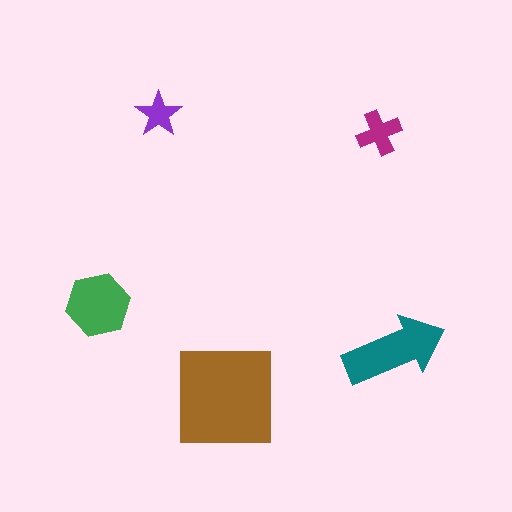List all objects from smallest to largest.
The purple star, the magenta cross, the green hexagon, the teal arrow, the brown square.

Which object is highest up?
The purple star is topmost.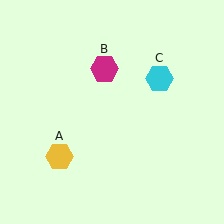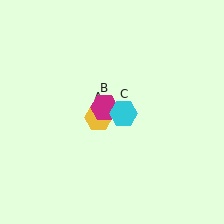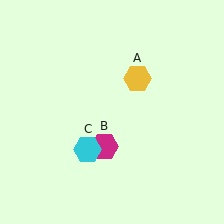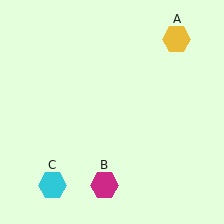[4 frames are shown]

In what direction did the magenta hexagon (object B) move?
The magenta hexagon (object B) moved down.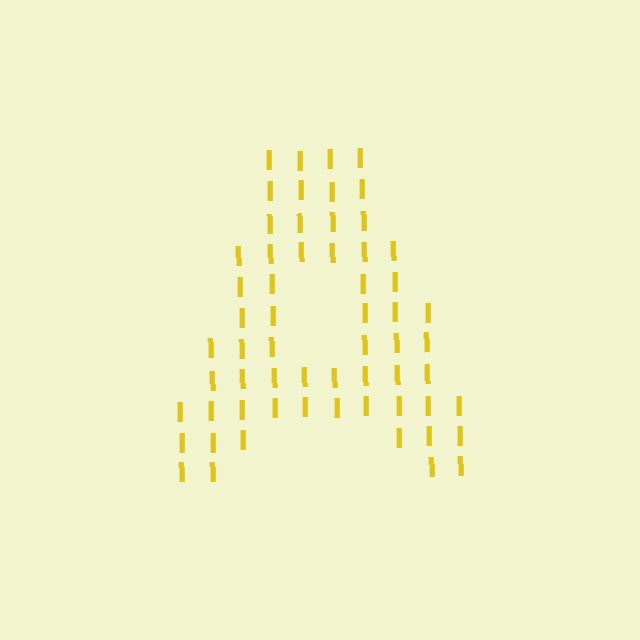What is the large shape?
The large shape is the letter A.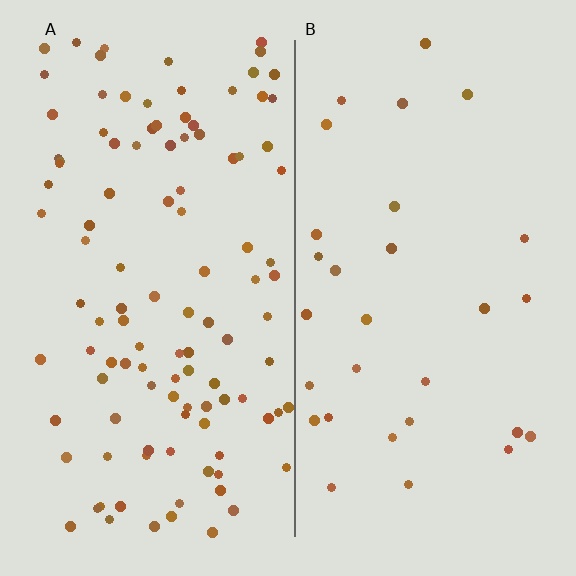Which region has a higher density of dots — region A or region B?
A (the left).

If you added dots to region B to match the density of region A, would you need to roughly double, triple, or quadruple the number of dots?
Approximately quadruple.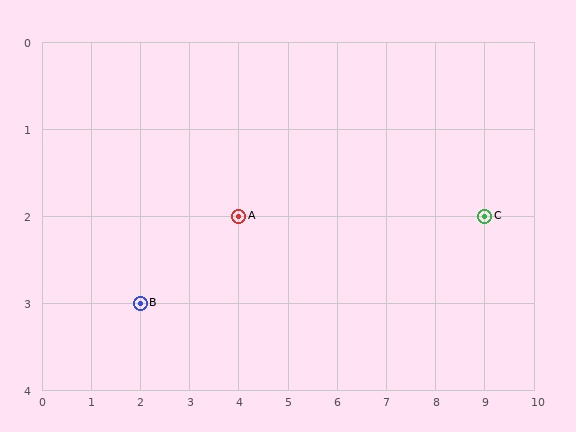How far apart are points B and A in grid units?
Points B and A are 2 columns and 1 row apart (about 2.2 grid units diagonally).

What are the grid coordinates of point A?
Point A is at grid coordinates (4, 2).